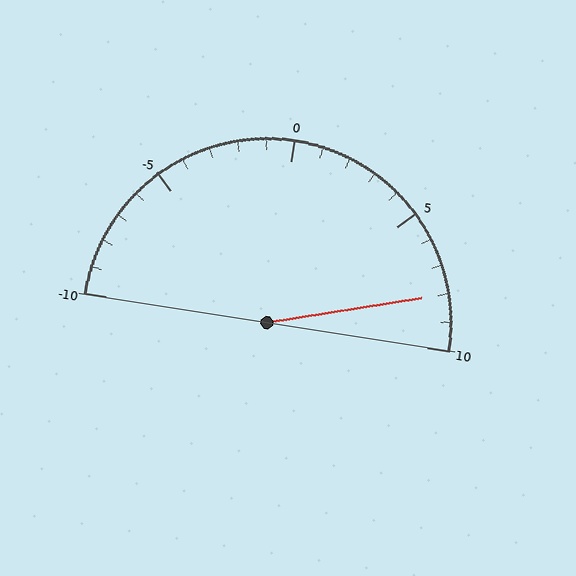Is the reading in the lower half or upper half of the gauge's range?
The reading is in the upper half of the range (-10 to 10).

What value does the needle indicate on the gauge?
The needle indicates approximately 8.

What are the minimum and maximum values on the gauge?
The gauge ranges from -10 to 10.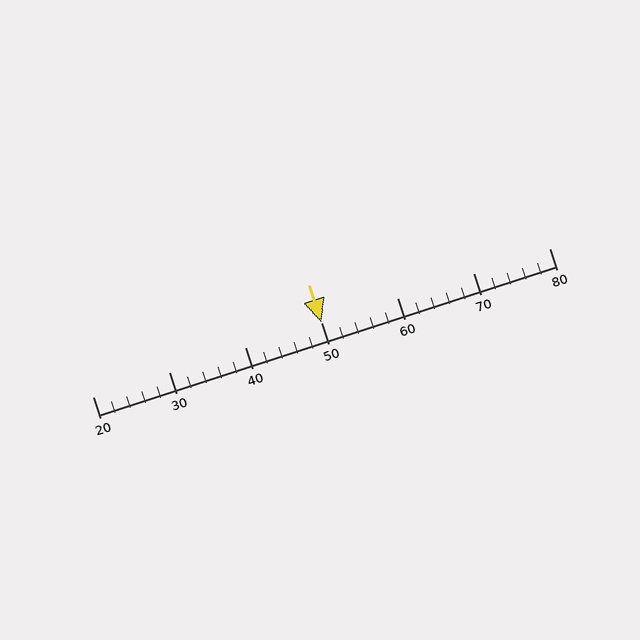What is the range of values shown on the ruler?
The ruler shows values from 20 to 80.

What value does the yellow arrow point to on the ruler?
The yellow arrow points to approximately 50.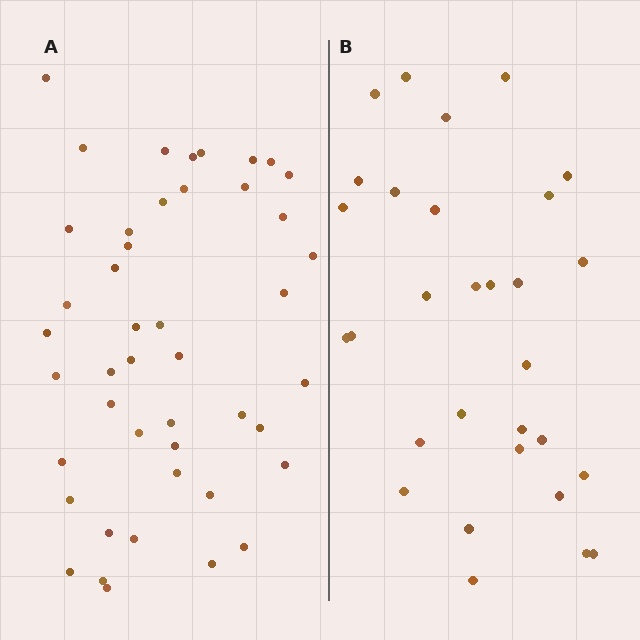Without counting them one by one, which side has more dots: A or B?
Region A (the left region) has more dots.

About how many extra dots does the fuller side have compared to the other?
Region A has approximately 15 more dots than region B.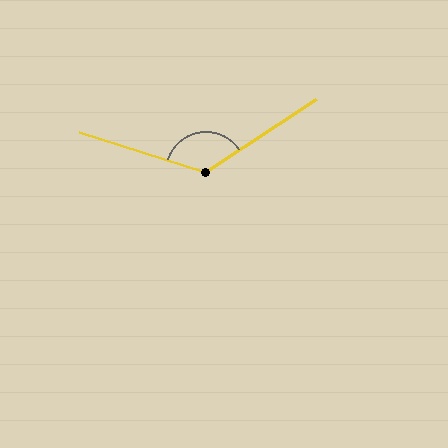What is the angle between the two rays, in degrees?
Approximately 129 degrees.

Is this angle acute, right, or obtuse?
It is obtuse.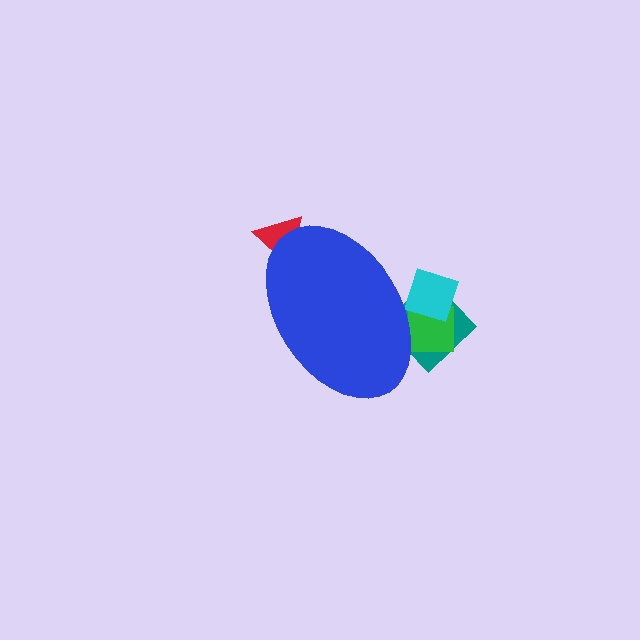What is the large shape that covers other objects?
A blue ellipse.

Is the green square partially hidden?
Yes, the green square is partially hidden behind the blue ellipse.